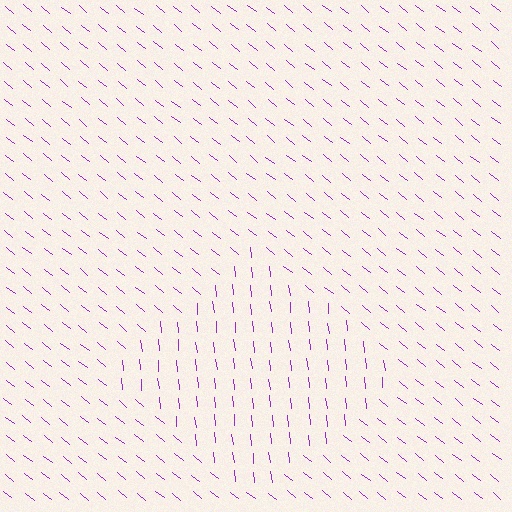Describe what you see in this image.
The image is filled with small purple line segments. A diamond region in the image has lines oriented differently from the surrounding lines, creating a visible texture boundary.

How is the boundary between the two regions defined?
The boundary is defined purely by a change in line orientation (approximately 45 degrees difference). All lines are the same color and thickness.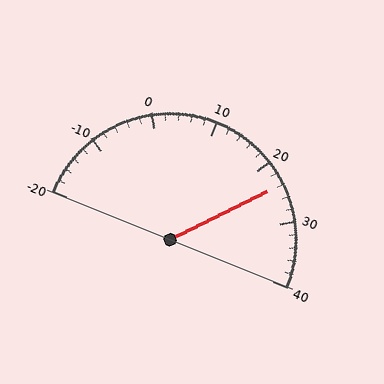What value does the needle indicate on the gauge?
The needle indicates approximately 24.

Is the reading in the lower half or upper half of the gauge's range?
The reading is in the upper half of the range (-20 to 40).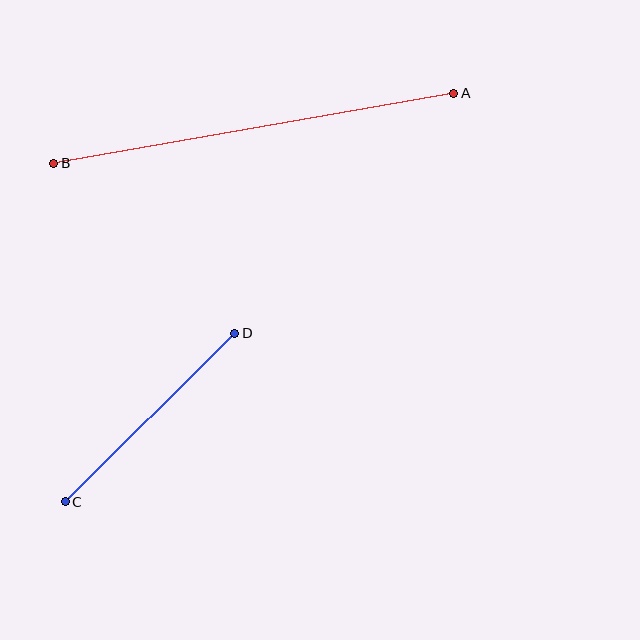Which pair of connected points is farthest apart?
Points A and B are farthest apart.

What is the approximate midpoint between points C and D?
The midpoint is at approximately (150, 417) pixels.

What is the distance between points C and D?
The distance is approximately 239 pixels.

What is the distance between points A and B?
The distance is approximately 406 pixels.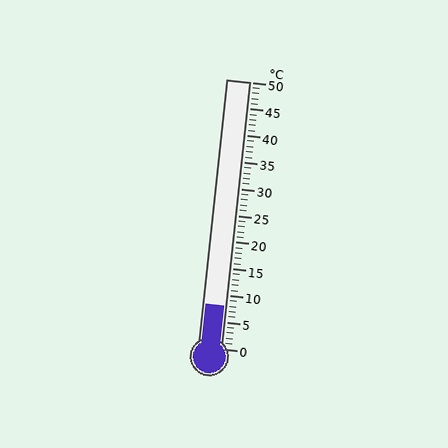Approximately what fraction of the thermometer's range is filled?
The thermometer is filled to approximately 15% of its range.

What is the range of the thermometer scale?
The thermometer scale ranges from 0°C to 50°C.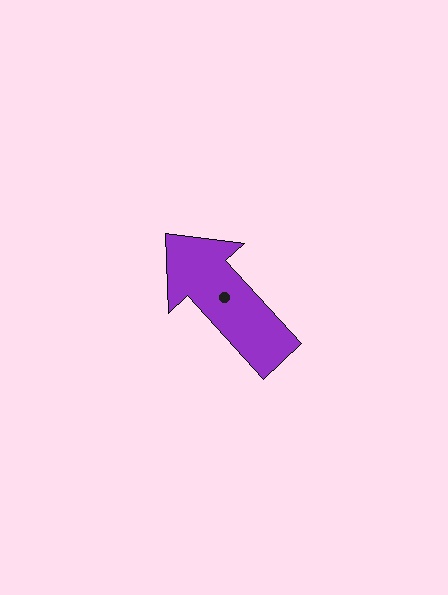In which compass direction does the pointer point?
Northwest.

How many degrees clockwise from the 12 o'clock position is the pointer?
Approximately 318 degrees.